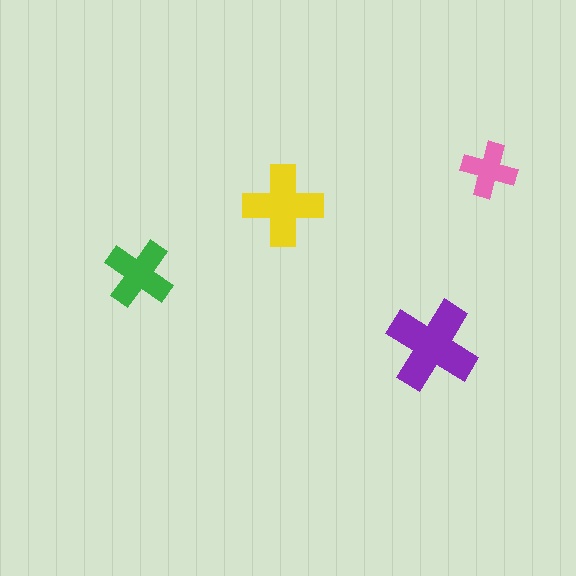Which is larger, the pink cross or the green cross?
The green one.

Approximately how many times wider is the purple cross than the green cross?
About 1.5 times wider.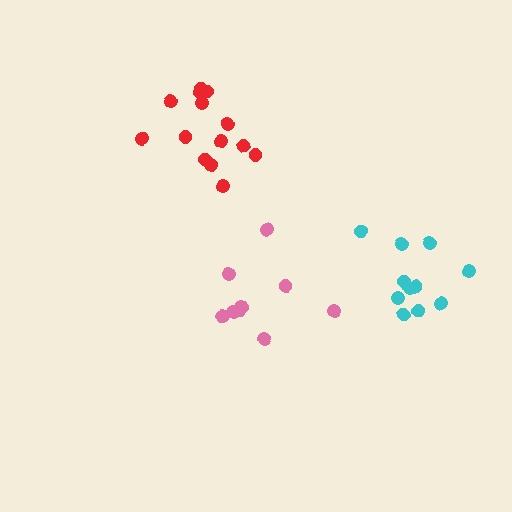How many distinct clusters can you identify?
There are 3 distinct clusters.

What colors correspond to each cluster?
The clusters are colored: pink, cyan, red.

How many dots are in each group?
Group 1: 10 dots, Group 2: 11 dots, Group 3: 14 dots (35 total).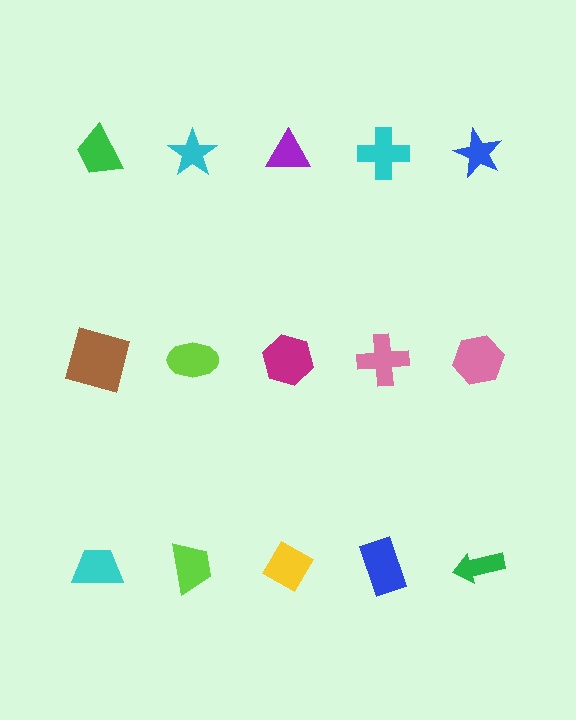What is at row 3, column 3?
A yellow diamond.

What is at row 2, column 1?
A brown square.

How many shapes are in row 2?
5 shapes.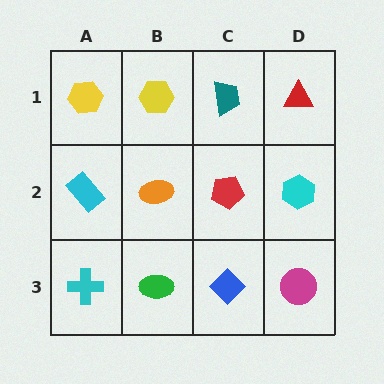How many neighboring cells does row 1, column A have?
2.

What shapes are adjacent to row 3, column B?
An orange ellipse (row 2, column B), a cyan cross (row 3, column A), a blue diamond (row 3, column C).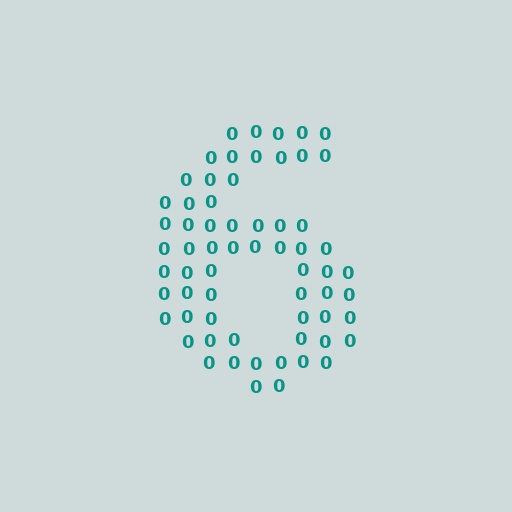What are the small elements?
The small elements are digit 0's.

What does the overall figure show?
The overall figure shows the digit 6.